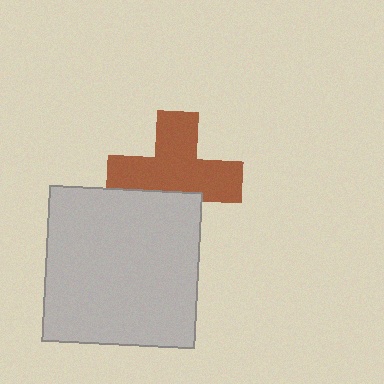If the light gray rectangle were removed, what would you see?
You would see the complete brown cross.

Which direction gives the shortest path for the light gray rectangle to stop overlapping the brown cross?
Moving down gives the shortest separation.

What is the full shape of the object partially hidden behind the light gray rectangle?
The partially hidden object is a brown cross.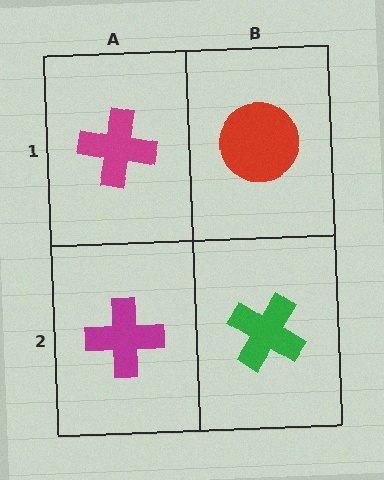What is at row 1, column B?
A red circle.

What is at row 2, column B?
A green cross.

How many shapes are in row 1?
2 shapes.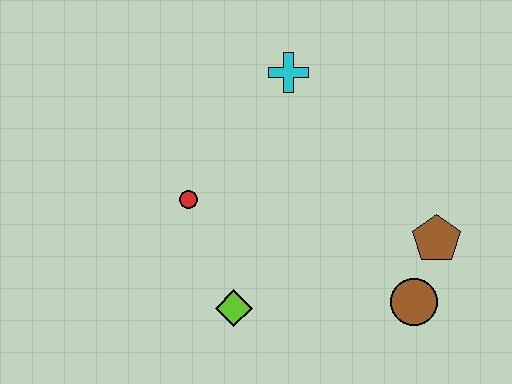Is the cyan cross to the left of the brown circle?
Yes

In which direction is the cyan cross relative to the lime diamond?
The cyan cross is above the lime diamond.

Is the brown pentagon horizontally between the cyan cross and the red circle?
No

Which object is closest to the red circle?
The lime diamond is closest to the red circle.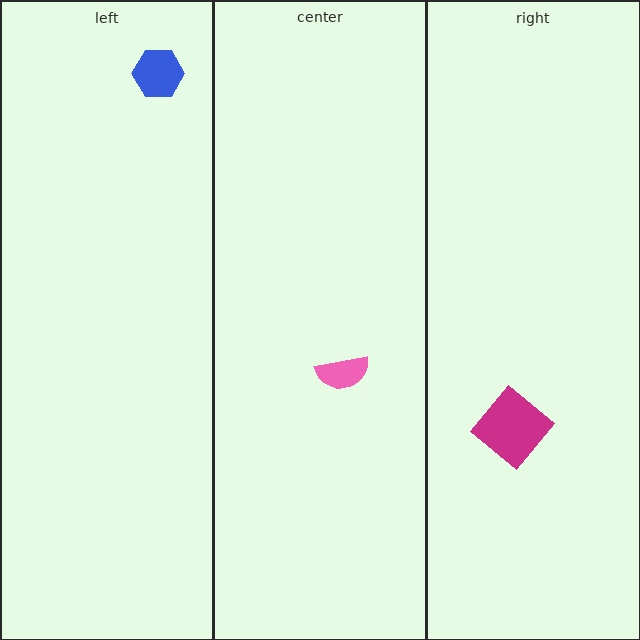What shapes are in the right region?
The magenta diamond.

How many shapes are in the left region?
1.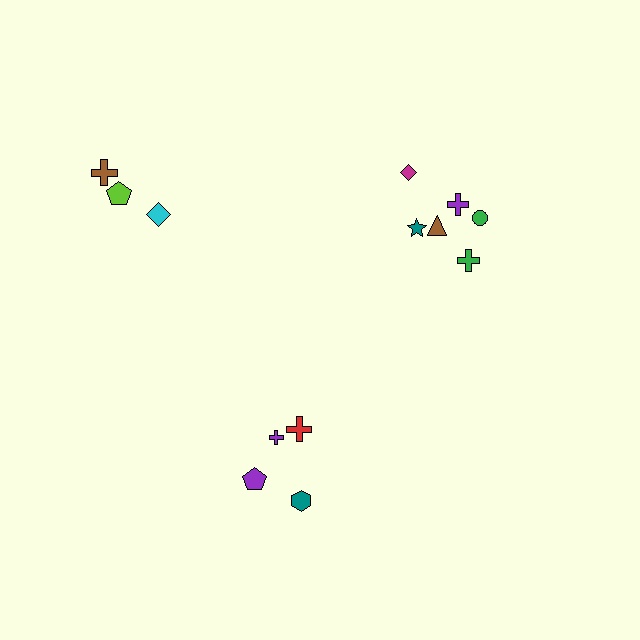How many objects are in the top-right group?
There are 6 objects.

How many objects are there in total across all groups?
There are 13 objects.